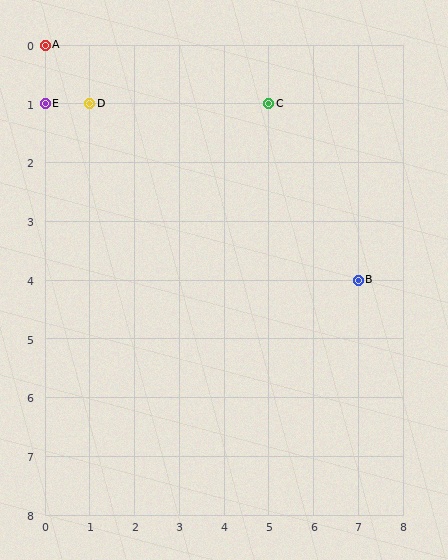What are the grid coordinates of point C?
Point C is at grid coordinates (5, 1).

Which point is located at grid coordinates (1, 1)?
Point D is at (1, 1).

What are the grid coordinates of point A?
Point A is at grid coordinates (0, 0).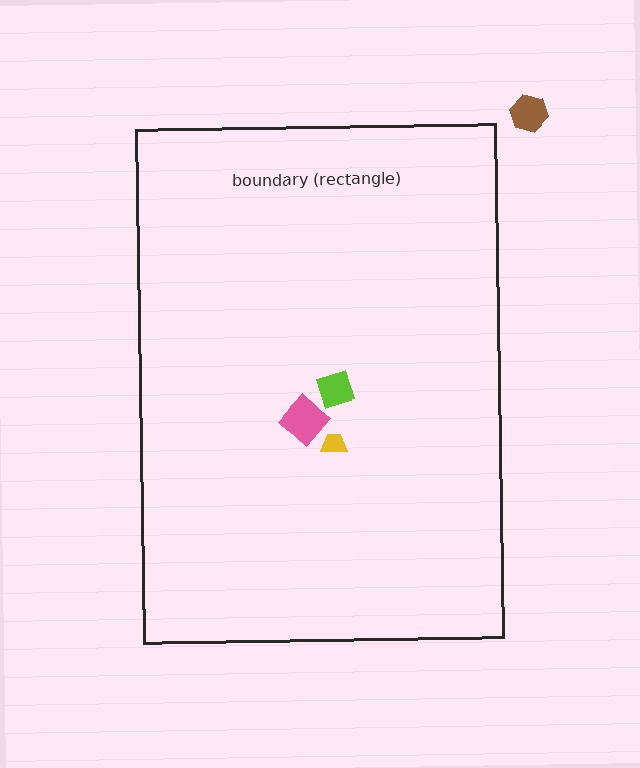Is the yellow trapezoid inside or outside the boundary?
Inside.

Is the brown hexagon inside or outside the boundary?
Outside.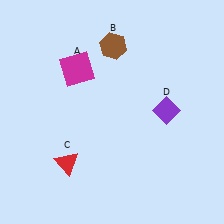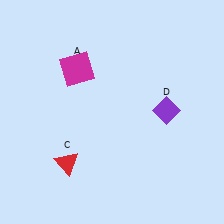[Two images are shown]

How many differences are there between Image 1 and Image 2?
There is 1 difference between the two images.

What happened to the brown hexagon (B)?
The brown hexagon (B) was removed in Image 2. It was in the top-right area of Image 1.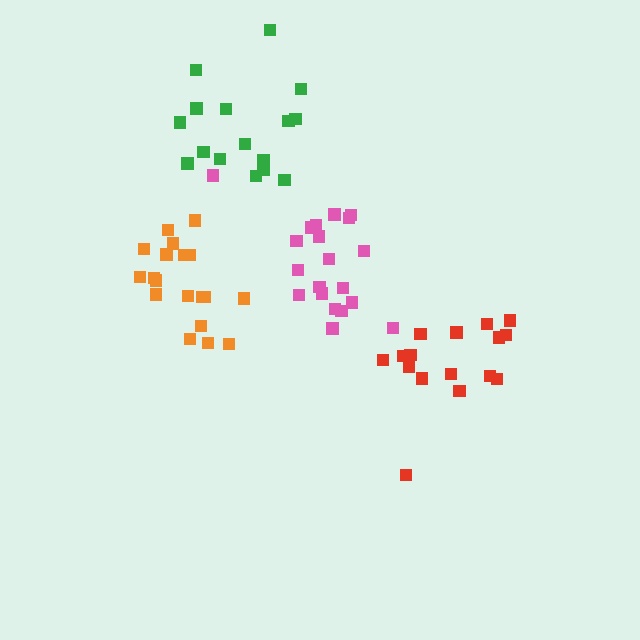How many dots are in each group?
Group 1: 16 dots, Group 2: 16 dots, Group 3: 19 dots, Group 4: 20 dots (71 total).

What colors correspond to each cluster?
The clusters are colored: green, red, orange, pink.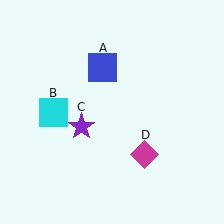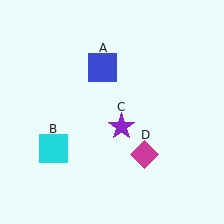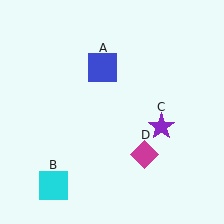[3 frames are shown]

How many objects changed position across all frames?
2 objects changed position: cyan square (object B), purple star (object C).